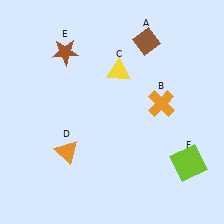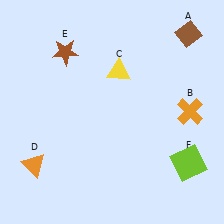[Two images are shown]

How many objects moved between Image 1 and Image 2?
3 objects moved between the two images.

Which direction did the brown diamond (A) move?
The brown diamond (A) moved right.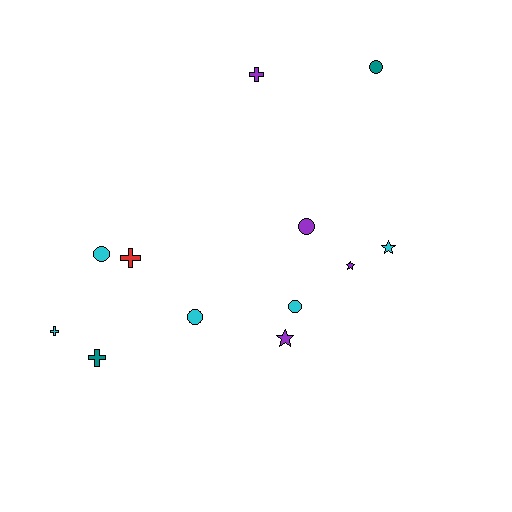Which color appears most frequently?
Cyan, with 5 objects.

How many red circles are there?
There are no red circles.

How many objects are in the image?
There are 12 objects.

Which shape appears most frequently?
Circle, with 5 objects.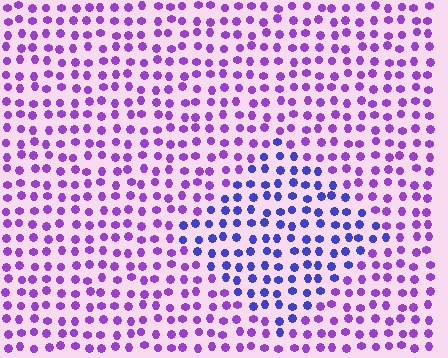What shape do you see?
I see a diamond.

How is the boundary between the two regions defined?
The boundary is defined purely by a slight shift in hue (about 38 degrees). Spacing, size, and orientation are identical on both sides.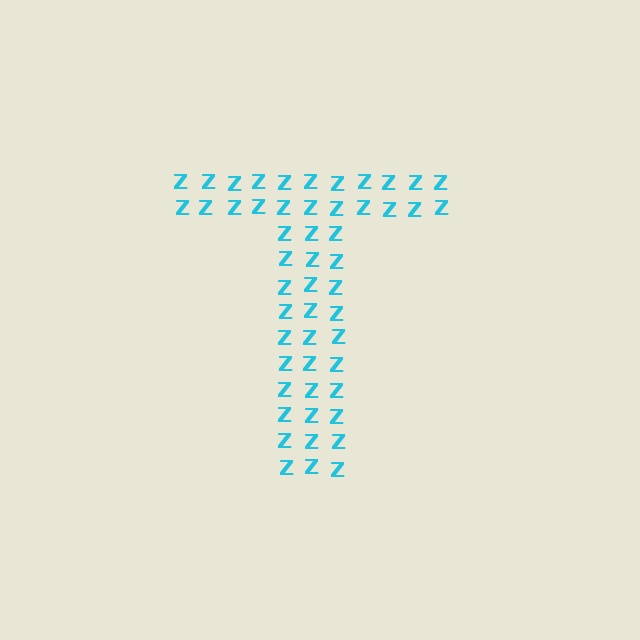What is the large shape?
The large shape is the letter T.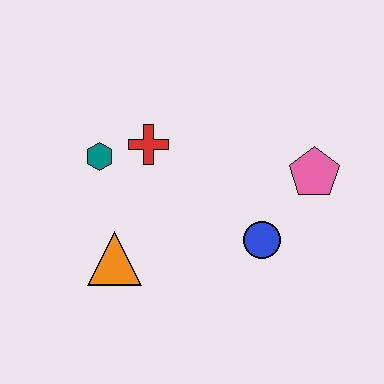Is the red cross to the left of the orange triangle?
No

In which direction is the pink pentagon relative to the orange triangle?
The pink pentagon is to the right of the orange triangle.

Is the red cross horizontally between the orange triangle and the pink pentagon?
Yes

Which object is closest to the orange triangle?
The teal hexagon is closest to the orange triangle.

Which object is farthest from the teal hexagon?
The pink pentagon is farthest from the teal hexagon.